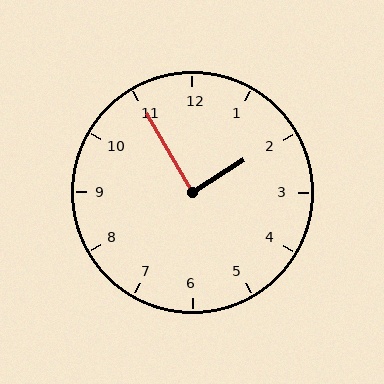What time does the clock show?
1:55.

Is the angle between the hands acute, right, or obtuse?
It is right.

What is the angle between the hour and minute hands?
Approximately 88 degrees.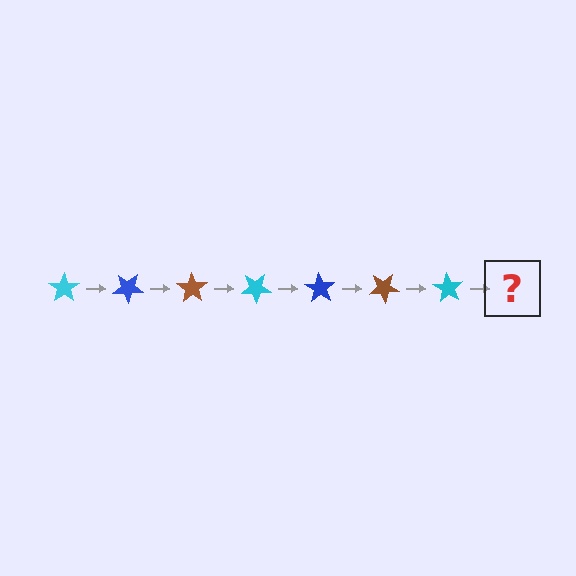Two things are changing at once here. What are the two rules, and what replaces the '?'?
The two rules are that it rotates 35 degrees each step and the color cycles through cyan, blue, and brown. The '?' should be a blue star, rotated 245 degrees from the start.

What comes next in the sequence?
The next element should be a blue star, rotated 245 degrees from the start.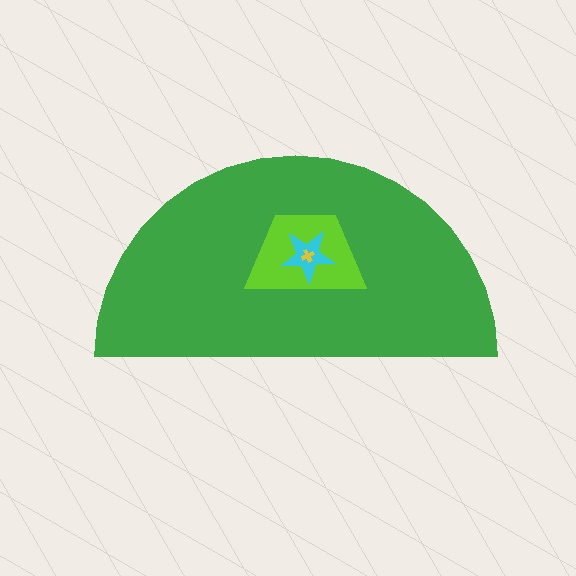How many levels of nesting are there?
4.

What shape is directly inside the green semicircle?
The lime trapezoid.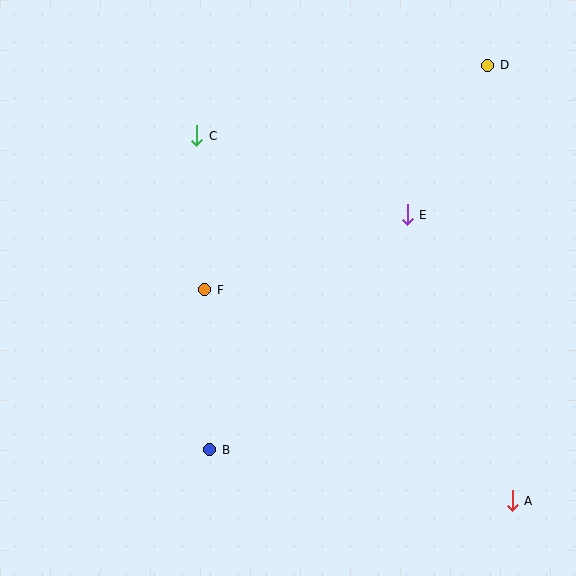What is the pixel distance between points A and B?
The distance between A and B is 307 pixels.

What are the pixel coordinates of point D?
Point D is at (488, 65).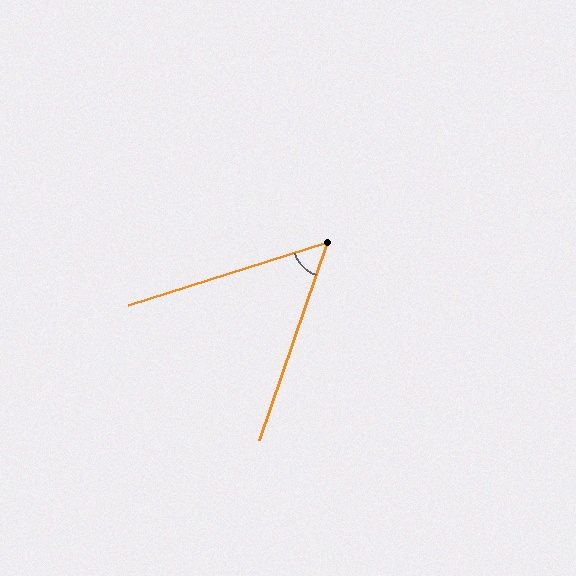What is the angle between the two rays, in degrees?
Approximately 53 degrees.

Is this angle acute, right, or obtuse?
It is acute.